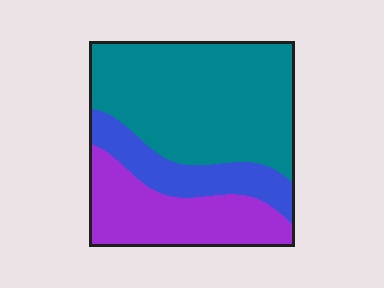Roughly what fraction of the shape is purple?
Purple takes up between a quarter and a half of the shape.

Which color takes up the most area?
Teal, at roughly 55%.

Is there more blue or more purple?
Purple.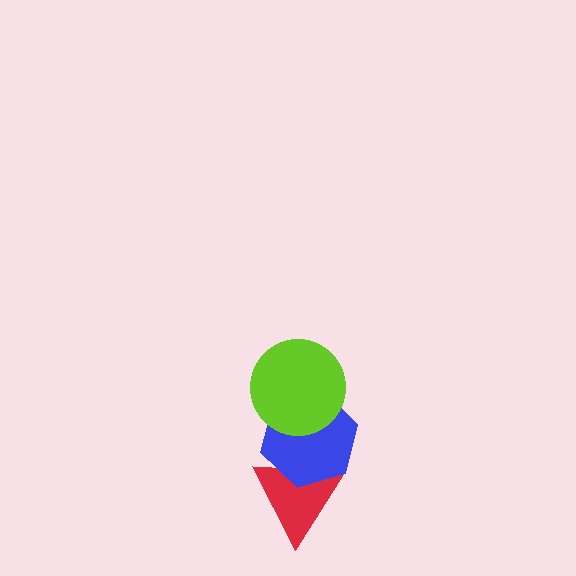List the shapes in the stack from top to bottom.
From top to bottom: the lime circle, the blue hexagon, the red triangle.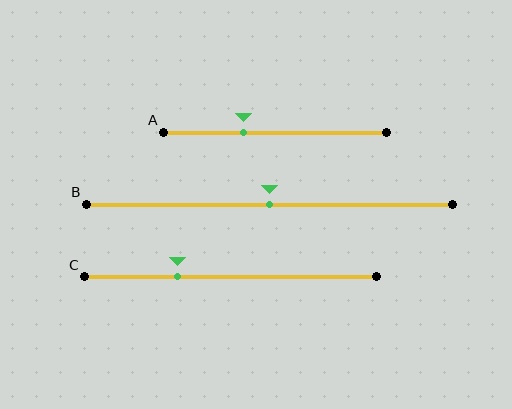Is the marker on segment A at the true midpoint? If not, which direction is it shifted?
No, the marker on segment A is shifted to the left by about 14% of the segment length.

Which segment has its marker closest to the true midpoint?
Segment B has its marker closest to the true midpoint.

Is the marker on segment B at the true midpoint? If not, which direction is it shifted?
Yes, the marker on segment B is at the true midpoint.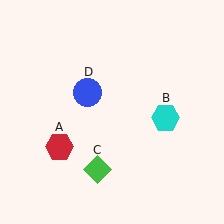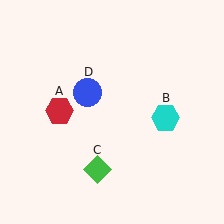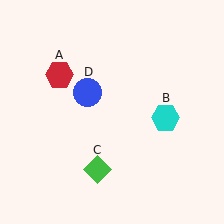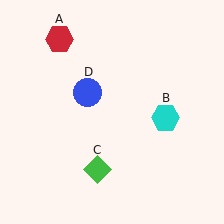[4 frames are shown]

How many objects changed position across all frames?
1 object changed position: red hexagon (object A).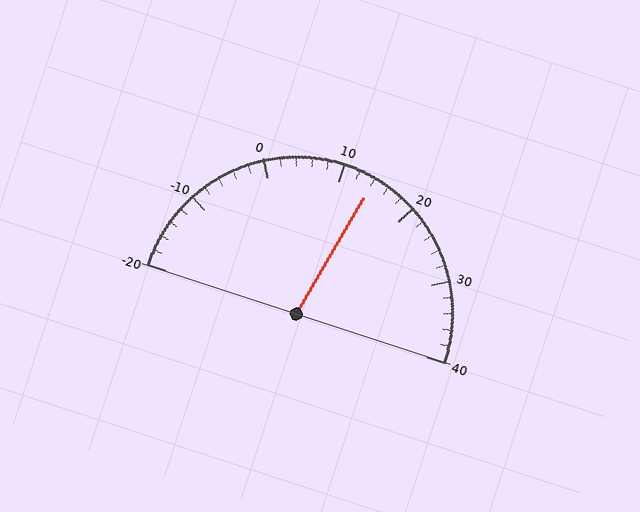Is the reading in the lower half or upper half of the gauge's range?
The reading is in the upper half of the range (-20 to 40).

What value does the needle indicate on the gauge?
The needle indicates approximately 14.